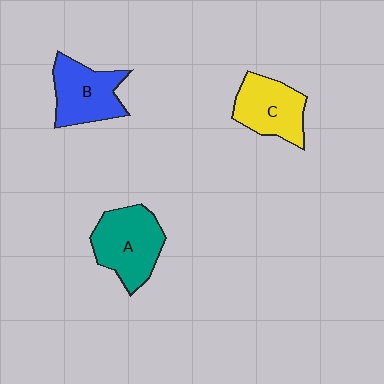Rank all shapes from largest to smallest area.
From largest to smallest: A (teal), B (blue), C (yellow).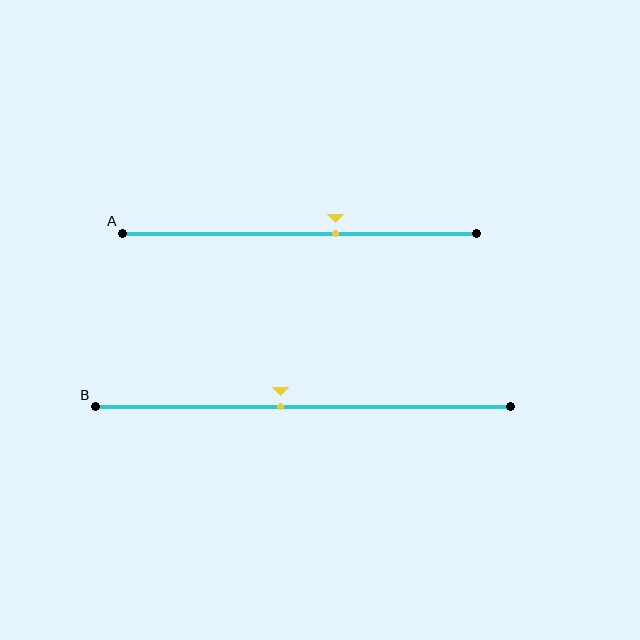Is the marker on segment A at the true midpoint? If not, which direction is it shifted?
No, the marker on segment A is shifted to the right by about 10% of the segment length.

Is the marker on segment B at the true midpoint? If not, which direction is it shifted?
No, the marker on segment B is shifted to the left by about 5% of the segment length.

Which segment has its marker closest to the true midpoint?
Segment B has its marker closest to the true midpoint.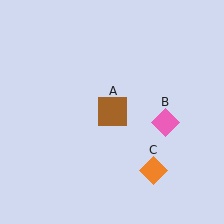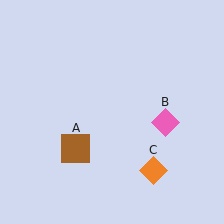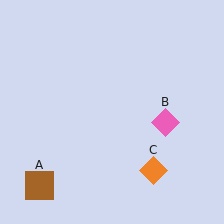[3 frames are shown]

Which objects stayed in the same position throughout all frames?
Pink diamond (object B) and orange diamond (object C) remained stationary.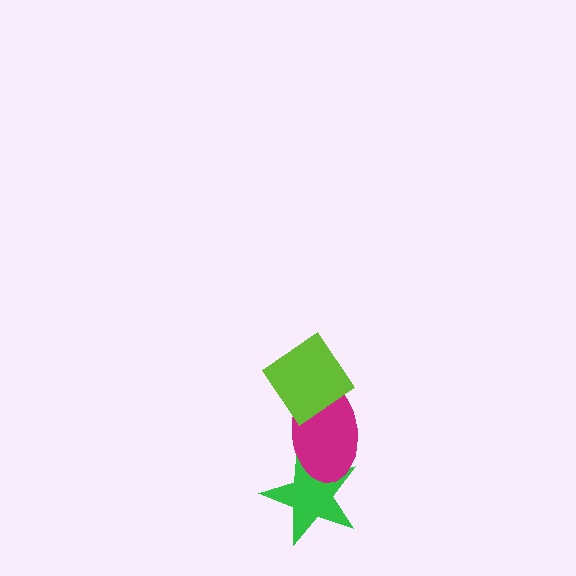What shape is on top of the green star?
The magenta ellipse is on top of the green star.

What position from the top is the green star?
The green star is 3rd from the top.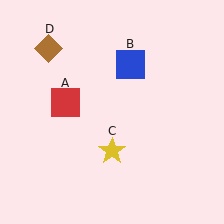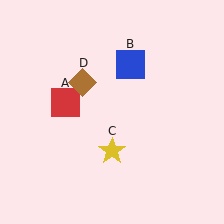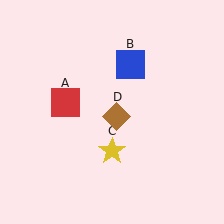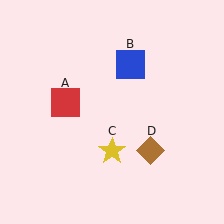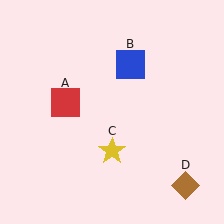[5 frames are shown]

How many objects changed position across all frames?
1 object changed position: brown diamond (object D).